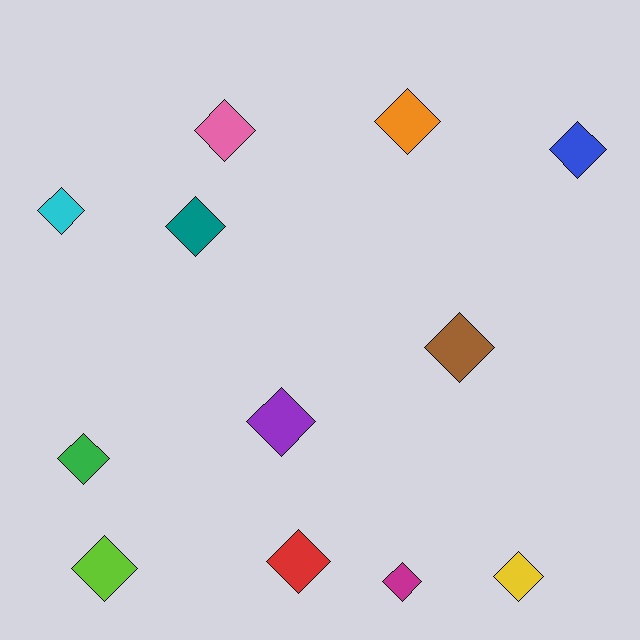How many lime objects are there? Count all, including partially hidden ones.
There is 1 lime object.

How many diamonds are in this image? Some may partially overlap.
There are 12 diamonds.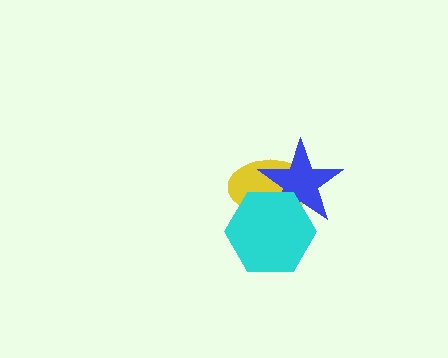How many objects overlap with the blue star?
2 objects overlap with the blue star.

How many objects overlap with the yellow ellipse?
2 objects overlap with the yellow ellipse.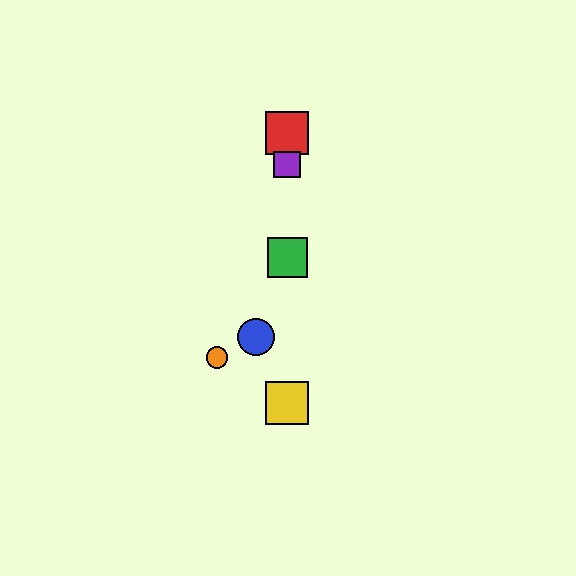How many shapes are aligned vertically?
4 shapes (the red square, the green square, the yellow square, the purple square) are aligned vertically.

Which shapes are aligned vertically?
The red square, the green square, the yellow square, the purple square are aligned vertically.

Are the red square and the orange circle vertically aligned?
No, the red square is at x≈287 and the orange circle is at x≈217.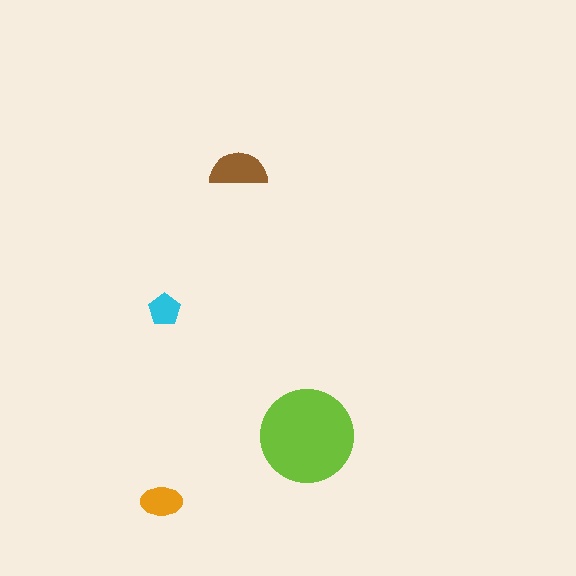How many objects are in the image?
There are 4 objects in the image.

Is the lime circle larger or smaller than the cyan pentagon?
Larger.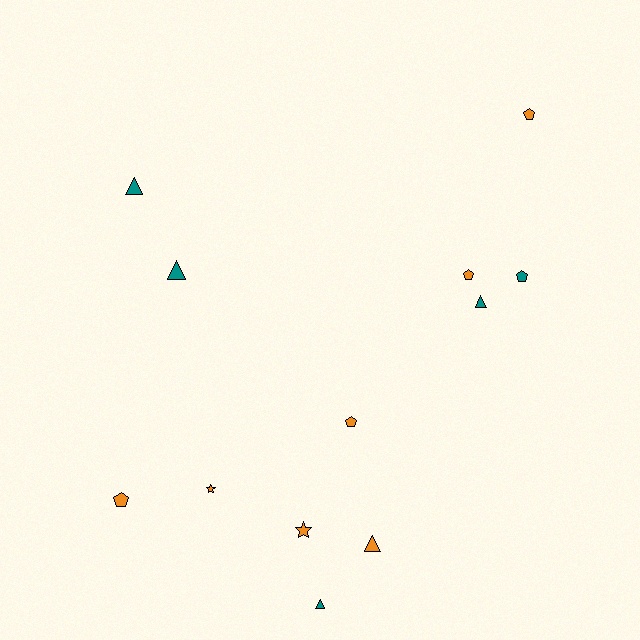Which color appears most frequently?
Orange, with 7 objects.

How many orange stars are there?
There are 2 orange stars.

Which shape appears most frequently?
Triangle, with 5 objects.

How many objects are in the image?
There are 12 objects.